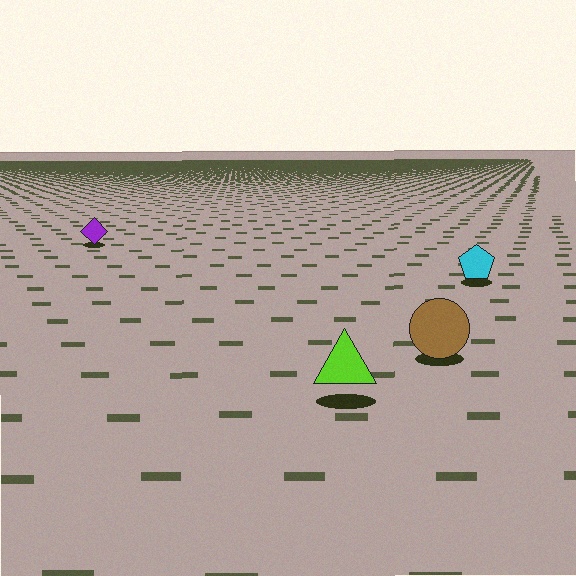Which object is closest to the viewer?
The lime triangle is closest. The texture marks near it are larger and more spread out.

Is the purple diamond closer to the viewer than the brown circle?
No. The brown circle is closer — you can tell from the texture gradient: the ground texture is coarser near it.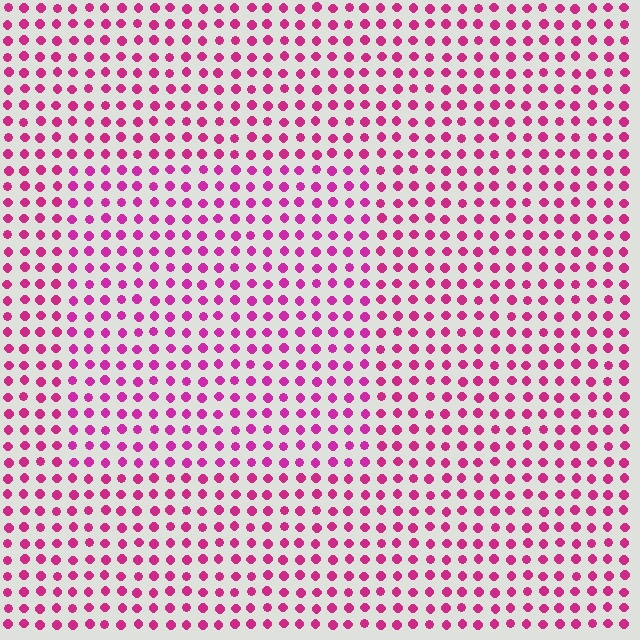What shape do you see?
I see a rectangle.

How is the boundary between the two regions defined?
The boundary is defined purely by a slight shift in hue (about 13 degrees). Spacing, size, and orientation are identical on both sides.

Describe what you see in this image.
The image is filled with small magenta elements in a uniform arrangement. A rectangle-shaped region is visible where the elements are tinted to a slightly different hue, forming a subtle color boundary.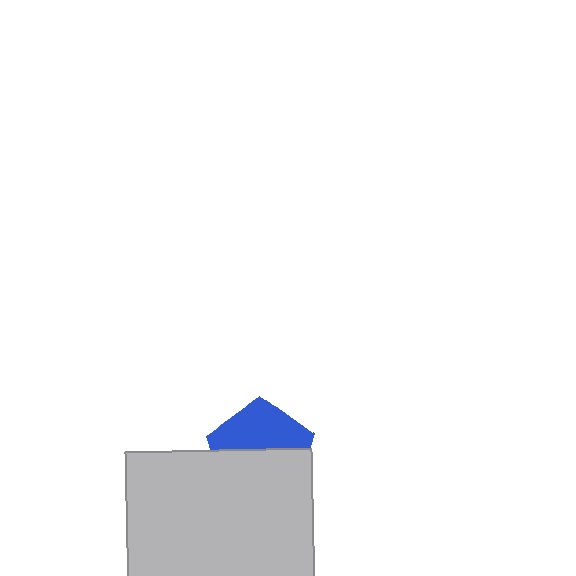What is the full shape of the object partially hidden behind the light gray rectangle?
The partially hidden object is a blue pentagon.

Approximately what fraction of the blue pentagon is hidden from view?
Roughly 55% of the blue pentagon is hidden behind the light gray rectangle.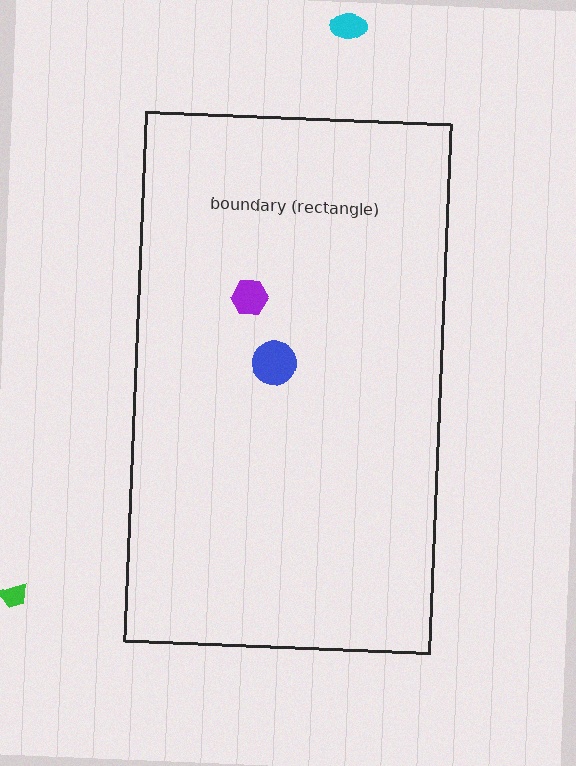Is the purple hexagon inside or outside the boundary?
Inside.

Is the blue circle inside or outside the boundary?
Inside.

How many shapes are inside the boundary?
2 inside, 2 outside.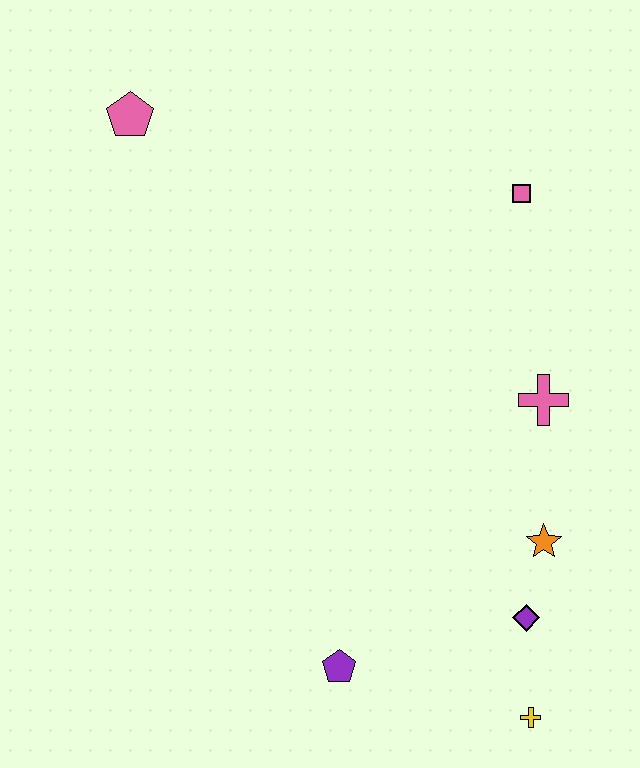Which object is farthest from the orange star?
The pink pentagon is farthest from the orange star.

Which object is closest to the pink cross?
The orange star is closest to the pink cross.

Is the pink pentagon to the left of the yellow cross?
Yes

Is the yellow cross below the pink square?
Yes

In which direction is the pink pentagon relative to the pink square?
The pink pentagon is to the left of the pink square.